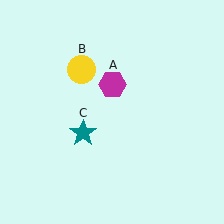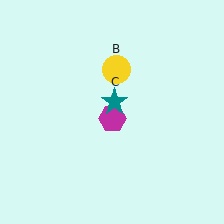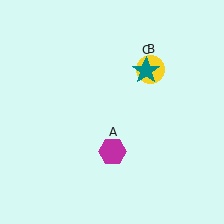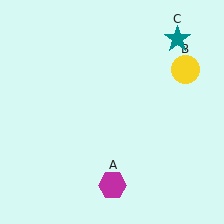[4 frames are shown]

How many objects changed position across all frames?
3 objects changed position: magenta hexagon (object A), yellow circle (object B), teal star (object C).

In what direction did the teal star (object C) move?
The teal star (object C) moved up and to the right.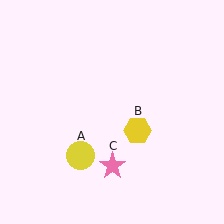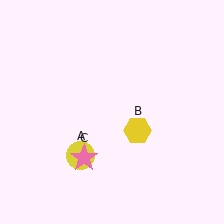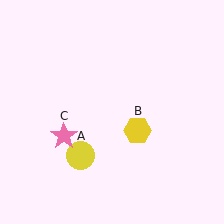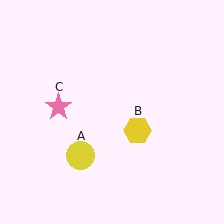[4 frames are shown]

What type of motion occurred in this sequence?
The pink star (object C) rotated clockwise around the center of the scene.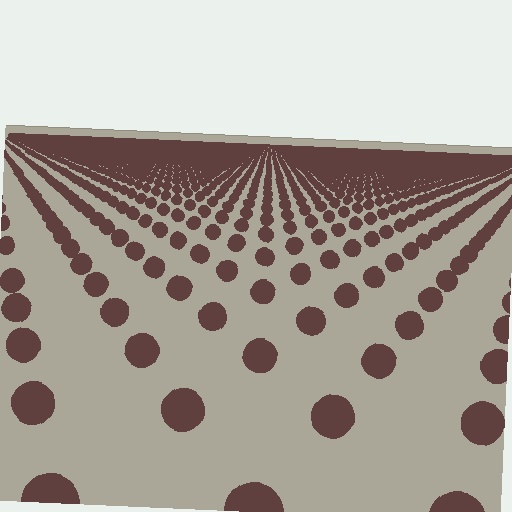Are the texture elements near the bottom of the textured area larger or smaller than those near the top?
Larger. Near the bottom, elements are closer to the viewer and appear at a bigger on-screen size.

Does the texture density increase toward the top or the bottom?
Density increases toward the top.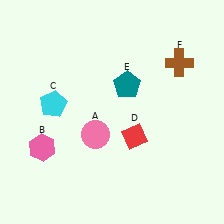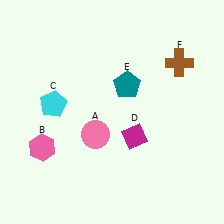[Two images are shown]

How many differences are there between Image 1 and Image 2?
There is 1 difference between the two images.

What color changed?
The diamond (D) changed from red in Image 1 to magenta in Image 2.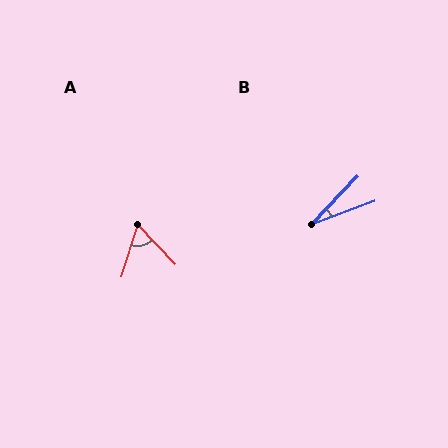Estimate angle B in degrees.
Approximately 26 degrees.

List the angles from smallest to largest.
B (26°), A (61°).